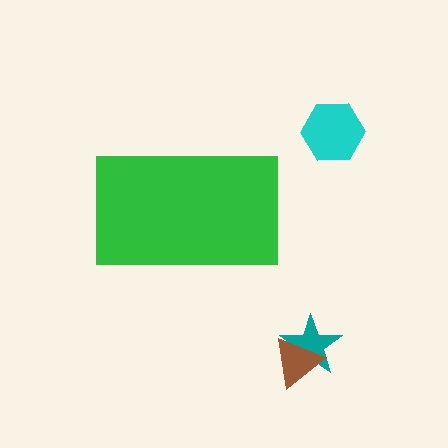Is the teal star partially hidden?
No, the teal star is fully visible.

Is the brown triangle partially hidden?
No, the brown triangle is fully visible.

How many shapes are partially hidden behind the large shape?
0 shapes are partially hidden.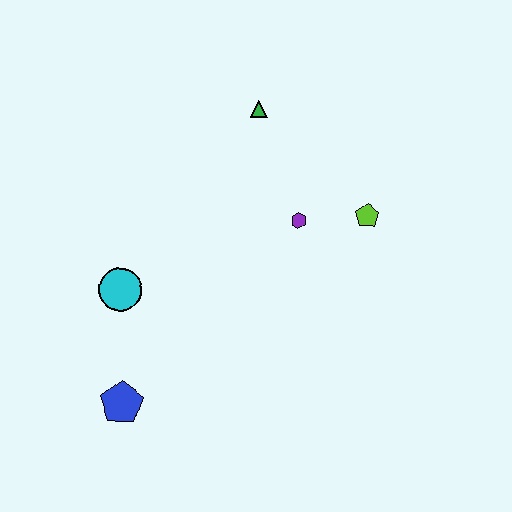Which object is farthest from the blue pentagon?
The green triangle is farthest from the blue pentagon.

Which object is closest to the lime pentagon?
The purple hexagon is closest to the lime pentagon.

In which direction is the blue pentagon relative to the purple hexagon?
The blue pentagon is below the purple hexagon.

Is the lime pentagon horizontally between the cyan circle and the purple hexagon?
No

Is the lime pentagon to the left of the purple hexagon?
No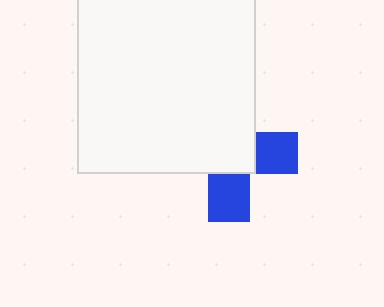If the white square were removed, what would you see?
You would see the complete blue cross.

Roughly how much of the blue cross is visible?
A small part of it is visible (roughly 38%).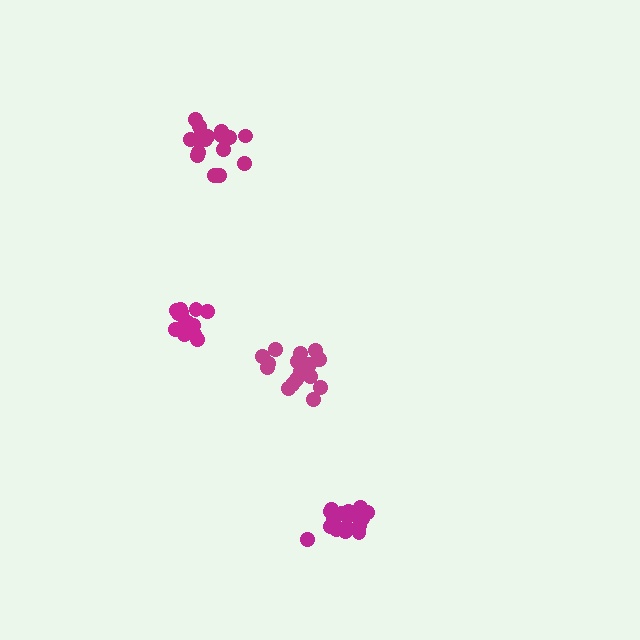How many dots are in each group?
Group 1: 18 dots, Group 2: 17 dots, Group 3: 16 dots, Group 4: 16 dots (67 total).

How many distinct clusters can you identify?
There are 4 distinct clusters.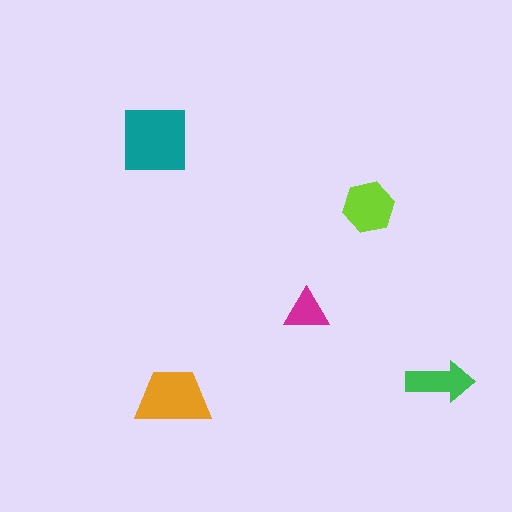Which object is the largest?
The teal square.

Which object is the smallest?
The magenta triangle.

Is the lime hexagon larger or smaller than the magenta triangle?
Larger.